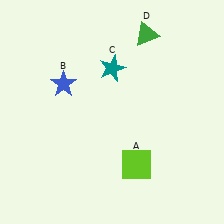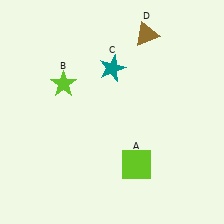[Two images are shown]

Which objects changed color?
B changed from blue to lime. D changed from green to brown.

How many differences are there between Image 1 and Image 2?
There are 2 differences between the two images.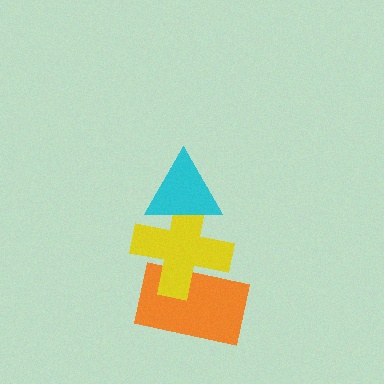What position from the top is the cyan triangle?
The cyan triangle is 1st from the top.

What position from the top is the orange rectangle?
The orange rectangle is 3rd from the top.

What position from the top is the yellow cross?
The yellow cross is 2nd from the top.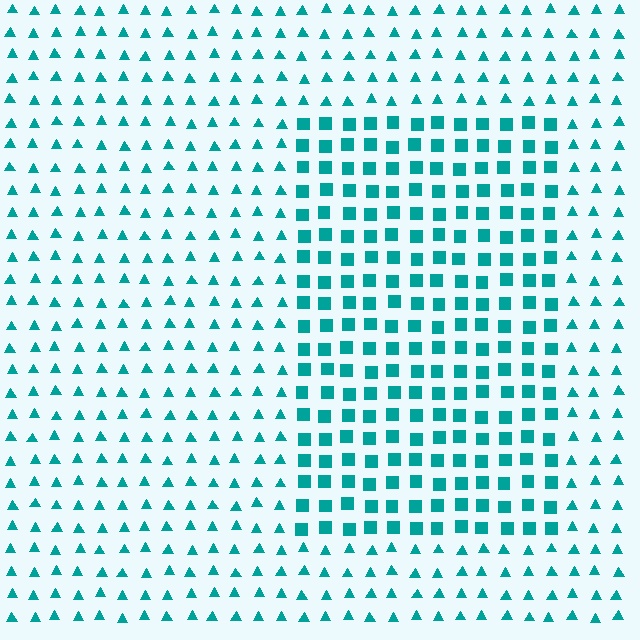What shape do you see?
I see a rectangle.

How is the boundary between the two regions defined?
The boundary is defined by a change in element shape: squares inside vs. triangles outside. All elements share the same color and spacing.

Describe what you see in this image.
The image is filled with small teal elements arranged in a uniform grid. A rectangle-shaped region contains squares, while the surrounding area contains triangles. The boundary is defined purely by the change in element shape.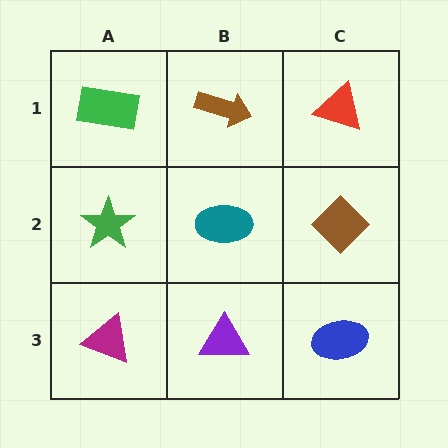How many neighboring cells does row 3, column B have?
3.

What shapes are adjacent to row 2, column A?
A green rectangle (row 1, column A), a magenta triangle (row 3, column A), a teal ellipse (row 2, column B).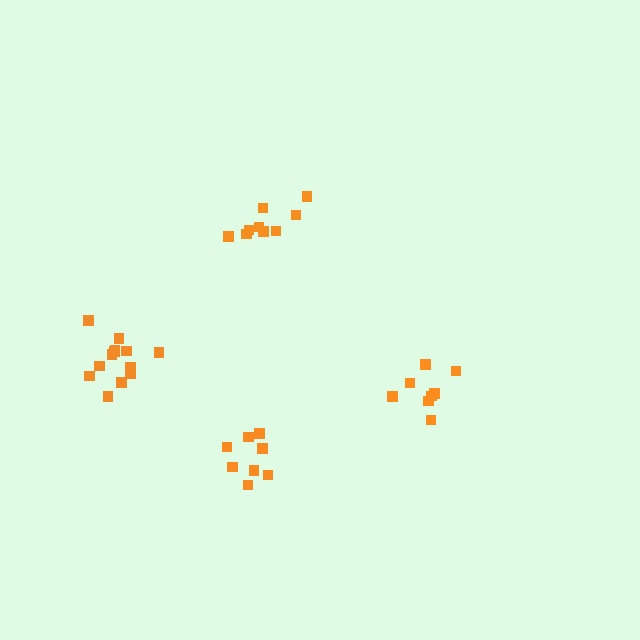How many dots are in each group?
Group 1: 8 dots, Group 2: 9 dots, Group 3: 8 dots, Group 4: 13 dots (38 total).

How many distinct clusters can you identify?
There are 4 distinct clusters.